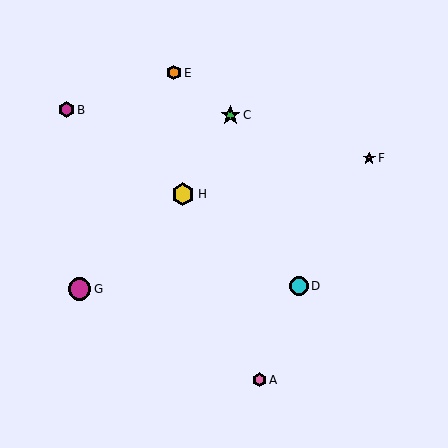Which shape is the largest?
The yellow hexagon (labeled H) is the largest.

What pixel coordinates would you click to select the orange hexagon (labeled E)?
Click at (174, 73) to select the orange hexagon E.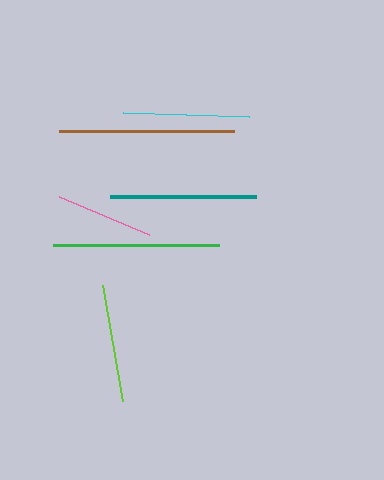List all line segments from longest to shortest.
From longest to shortest: brown, green, teal, cyan, lime, pink.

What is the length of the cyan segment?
The cyan segment is approximately 126 pixels long.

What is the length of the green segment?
The green segment is approximately 165 pixels long.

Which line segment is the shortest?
The pink line is the shortest at approximately 98 pixels.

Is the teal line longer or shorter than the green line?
The green line is longer than the teal line.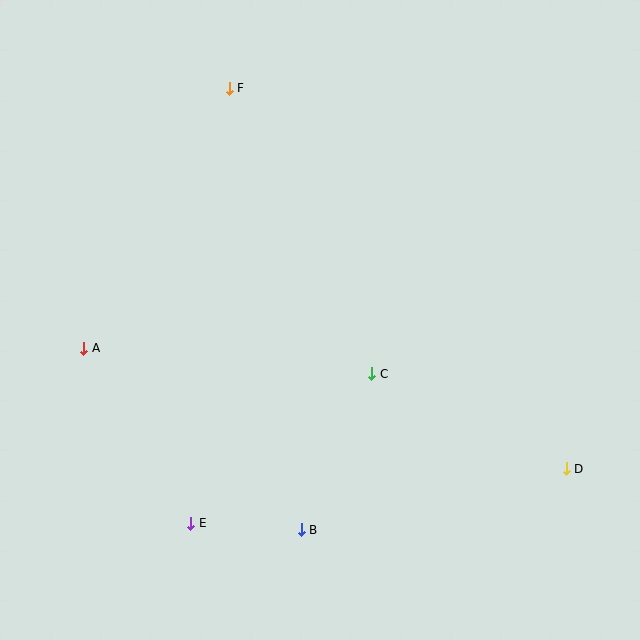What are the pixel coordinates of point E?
Point E is at (191, 523).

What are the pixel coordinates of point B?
Point B is at (301, 530).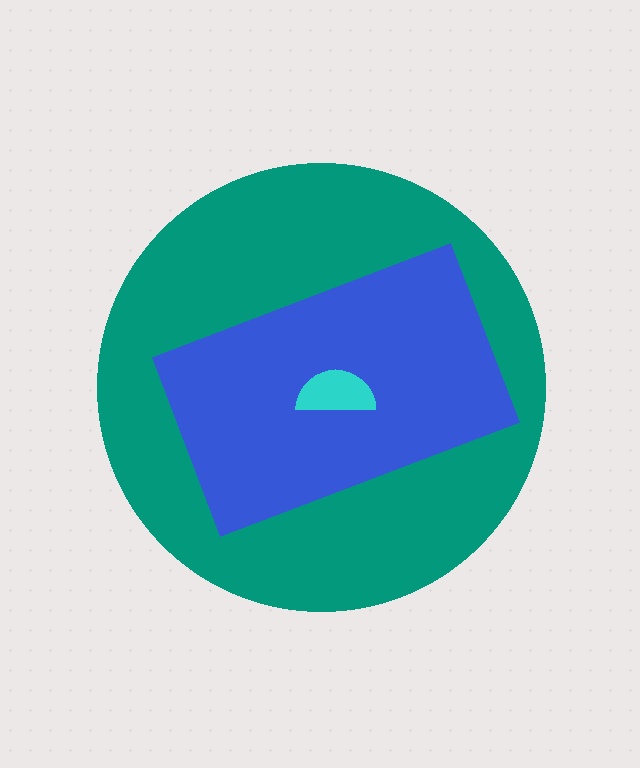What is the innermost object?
The cyan semicircle.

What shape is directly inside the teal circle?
The blue rectangle.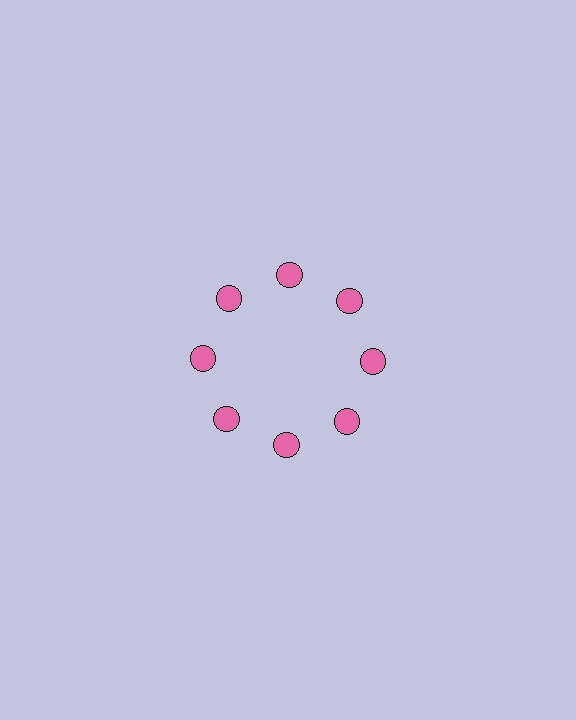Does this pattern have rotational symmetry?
Yes, this pattern has 8-fold rotational symmetry. It looks the same after rotating 45 degrees around the center.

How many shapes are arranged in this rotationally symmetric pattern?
There are 8 shapes, arranged in 8 groups of 1.